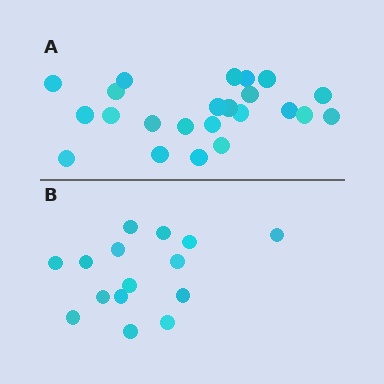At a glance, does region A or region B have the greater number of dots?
Region A (the top region) has more dots.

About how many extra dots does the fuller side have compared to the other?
Region A has roughly 8 or so more dots than region B.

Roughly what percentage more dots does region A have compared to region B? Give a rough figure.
About 55% more.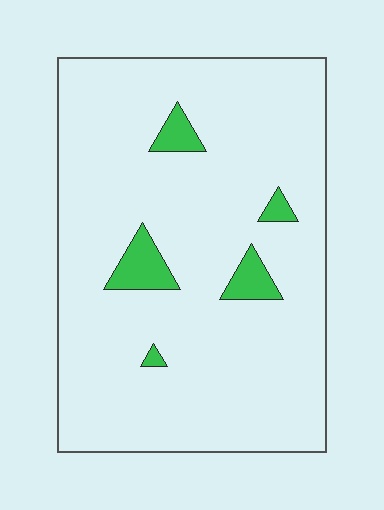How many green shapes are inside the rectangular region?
5.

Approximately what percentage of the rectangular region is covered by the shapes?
Approximately 5%.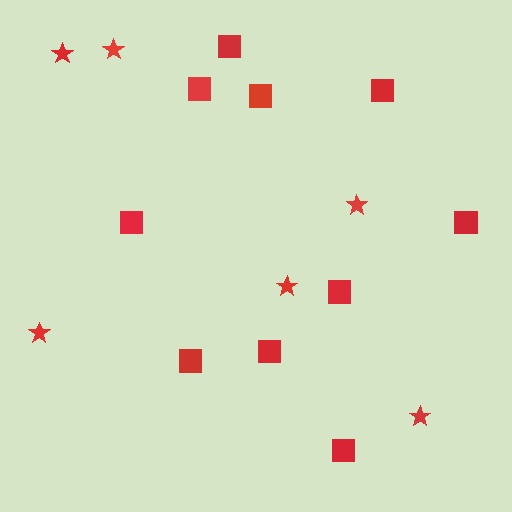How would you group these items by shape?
There are 2 groups: one group of squares (10) and one group of stars (6).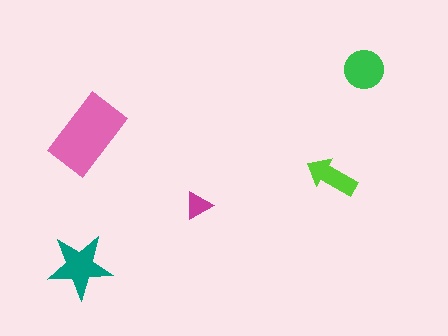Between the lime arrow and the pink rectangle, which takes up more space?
The pink rectangle.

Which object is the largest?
The pink rectangle.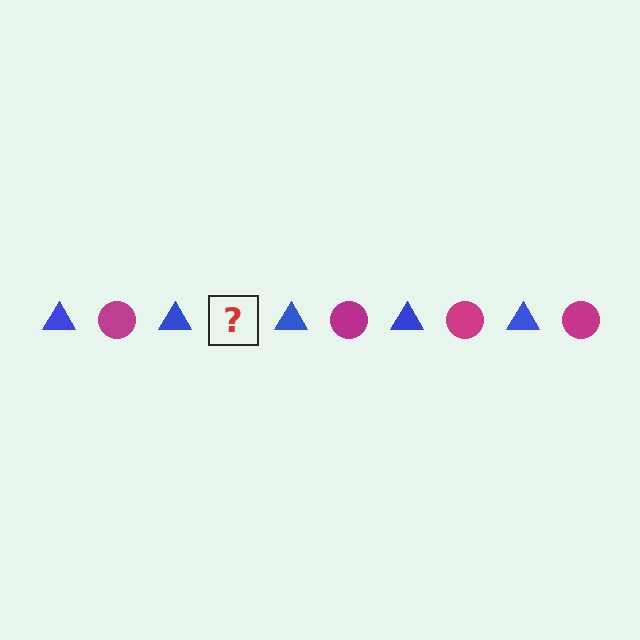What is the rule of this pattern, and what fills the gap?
The rule is that the pattern alternates between blue triangle and magenta circle. The gap should be filled with a magenta circle.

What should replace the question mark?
The question mark should be replaced with a magenta circle.